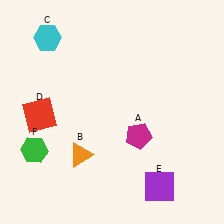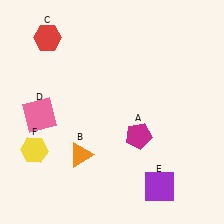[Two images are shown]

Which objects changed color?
C changed from cyan to red. D changed from red to pink. F changed from green to yellow.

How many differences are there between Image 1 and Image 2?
There are 3 differences between the two images.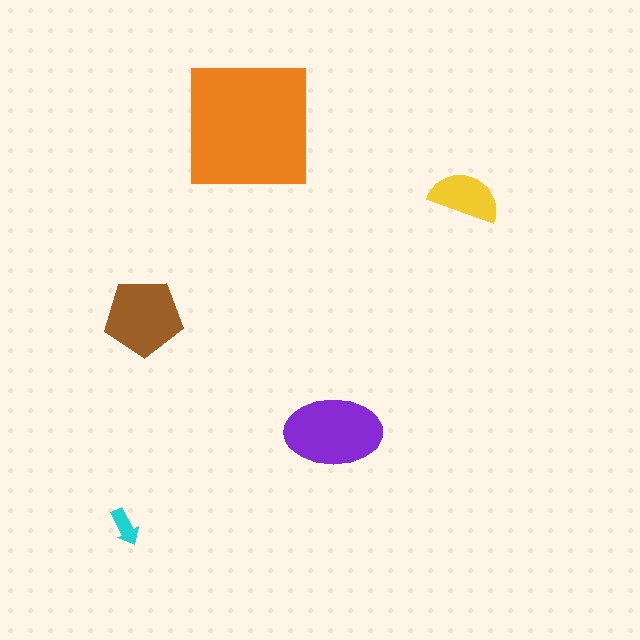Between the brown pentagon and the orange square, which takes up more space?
The orange square.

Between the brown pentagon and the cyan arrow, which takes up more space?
The brown pentagon.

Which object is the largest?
The orange square.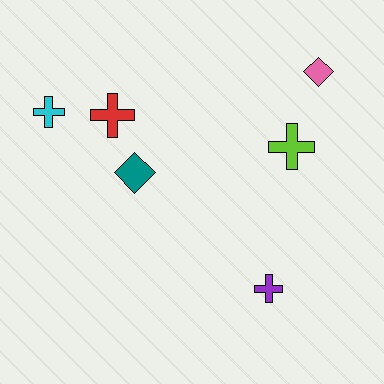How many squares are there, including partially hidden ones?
There are no squares.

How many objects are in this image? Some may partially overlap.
There are 6 objects.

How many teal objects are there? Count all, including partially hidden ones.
There is 1 teal object.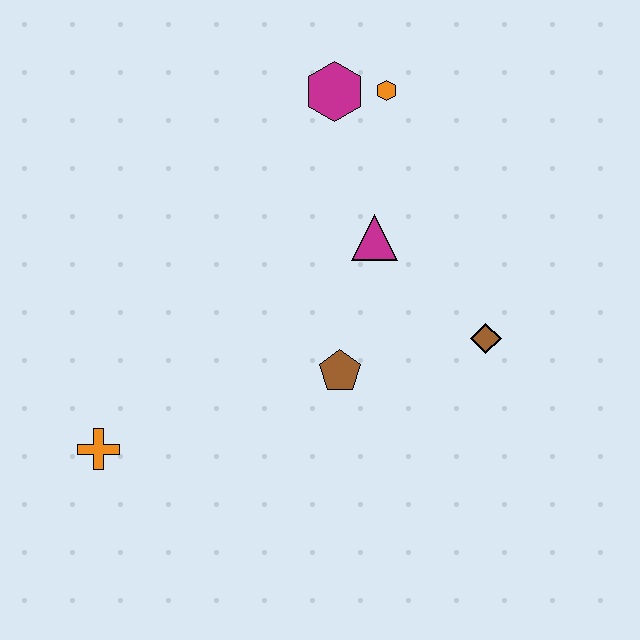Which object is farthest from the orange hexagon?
The orange cross is farthest from the orange hexagon.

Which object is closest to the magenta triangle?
The brown pentagon is closest to the magenta triangle.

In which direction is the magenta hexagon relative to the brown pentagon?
The magenta hexagon is above the brown pentagon.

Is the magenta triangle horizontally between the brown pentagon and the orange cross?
No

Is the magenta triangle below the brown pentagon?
No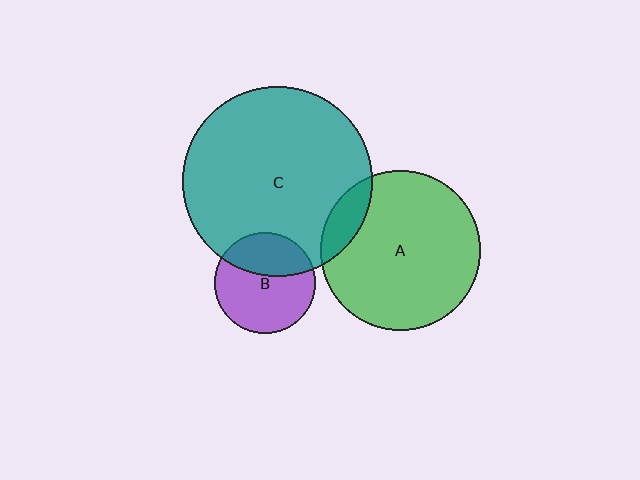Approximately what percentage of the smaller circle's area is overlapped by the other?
Approximately 10%.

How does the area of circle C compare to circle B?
Approximately 3.6 times.